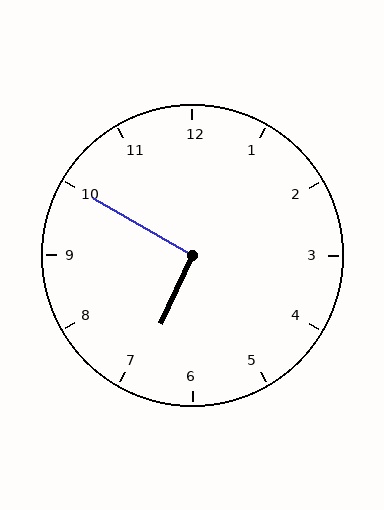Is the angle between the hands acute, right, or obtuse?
It is right.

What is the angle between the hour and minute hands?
Approximately 95 degrees.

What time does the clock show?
6:50.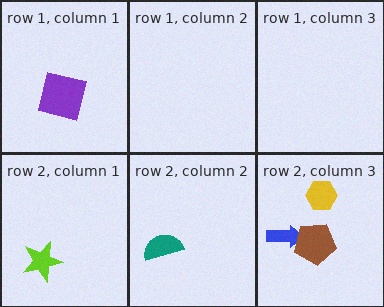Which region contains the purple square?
The row 1, column 1 region.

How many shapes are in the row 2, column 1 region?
1.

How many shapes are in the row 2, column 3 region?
3.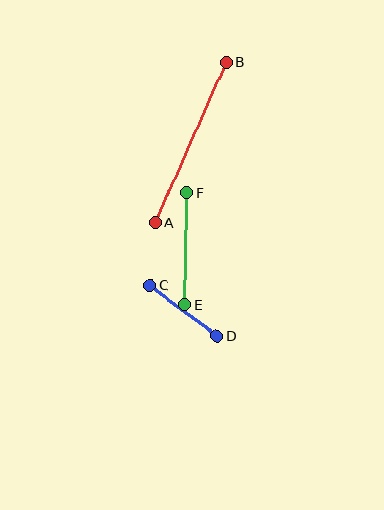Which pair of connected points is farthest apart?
Points A and B are farthest apart.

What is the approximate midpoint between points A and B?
The midpoint is at approximately (190, 142) pixels.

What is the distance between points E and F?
The distance is approximately 112 pixels.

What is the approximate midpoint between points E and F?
The midpoint is at approximately (186, 249) pixels.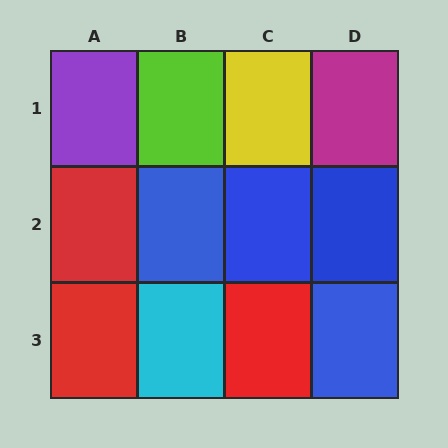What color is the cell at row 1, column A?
Purple.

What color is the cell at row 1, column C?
Yellow.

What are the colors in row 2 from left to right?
Red, blue, blue, blue.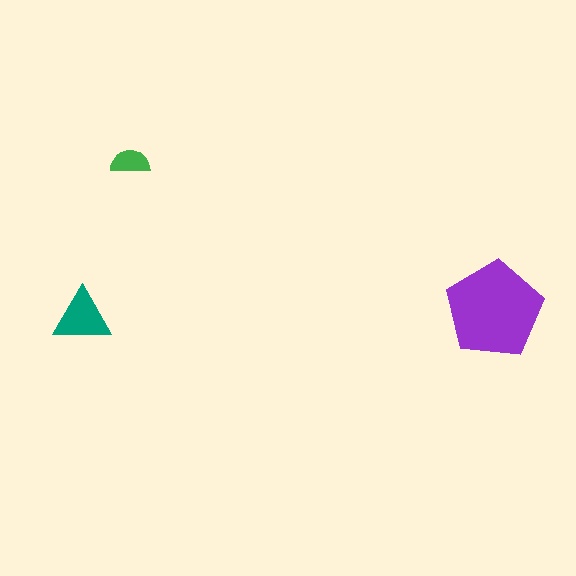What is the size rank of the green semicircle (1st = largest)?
3rd.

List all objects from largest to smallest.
The purple pentagon, the teal triangle, the green semicircle.